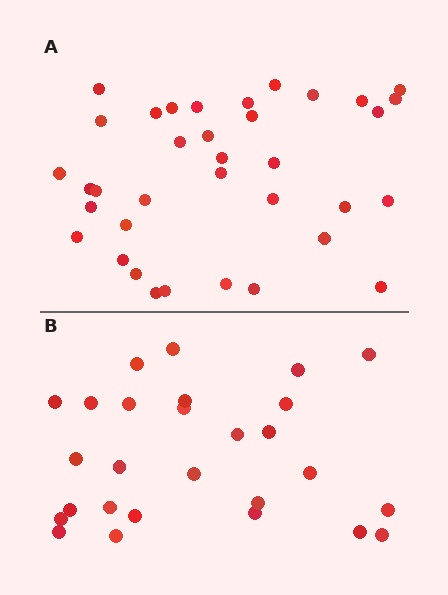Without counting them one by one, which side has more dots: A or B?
Region A (the top region) has more dots.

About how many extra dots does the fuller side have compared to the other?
Region A has roughly 8 or so more dots than region B.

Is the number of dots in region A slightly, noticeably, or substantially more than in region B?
Region A has noticeably more, but not dramatically so. The ratio is roughly 1.3 to 1.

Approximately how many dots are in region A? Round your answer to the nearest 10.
About 40 dots. (The exact count is 36, which rounds to 40.)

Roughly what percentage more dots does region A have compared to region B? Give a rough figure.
About 35% more.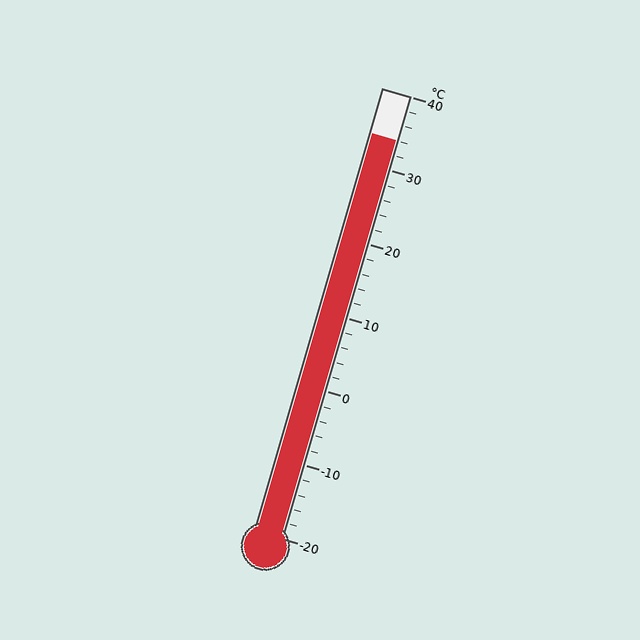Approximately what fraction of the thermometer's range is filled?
The thermometer is filled to approximately 90% of its range.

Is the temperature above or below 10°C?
The temperature is above 10°C.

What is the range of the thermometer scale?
The thermometer scale ranges from -20°C to 40°C.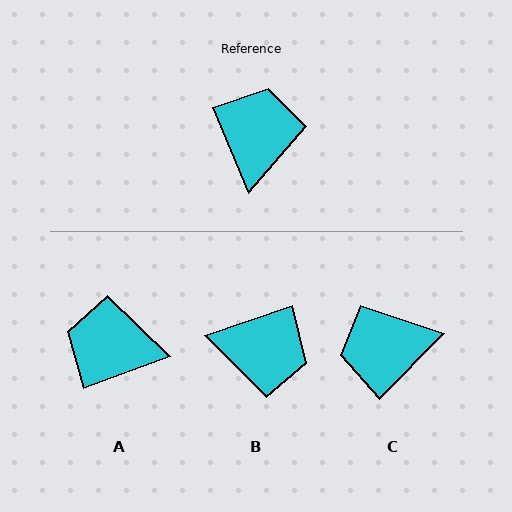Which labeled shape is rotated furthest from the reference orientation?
C, about 113 degrees away.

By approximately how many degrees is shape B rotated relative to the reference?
Approximately 95 degrees clockwise.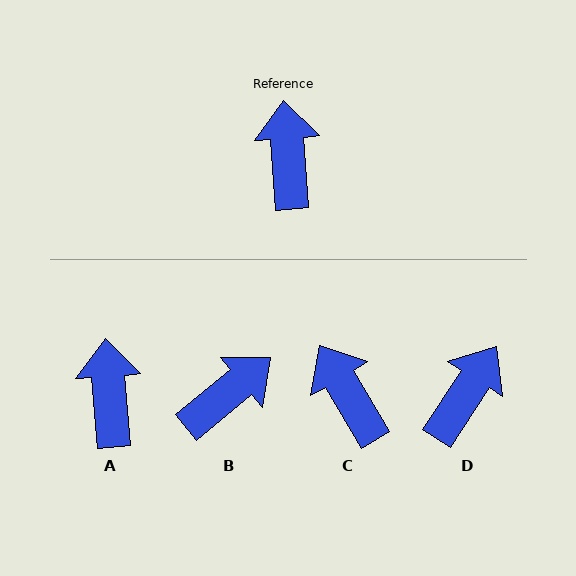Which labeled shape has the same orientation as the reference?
A.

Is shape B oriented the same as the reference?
No, it is off by about 55 degrees.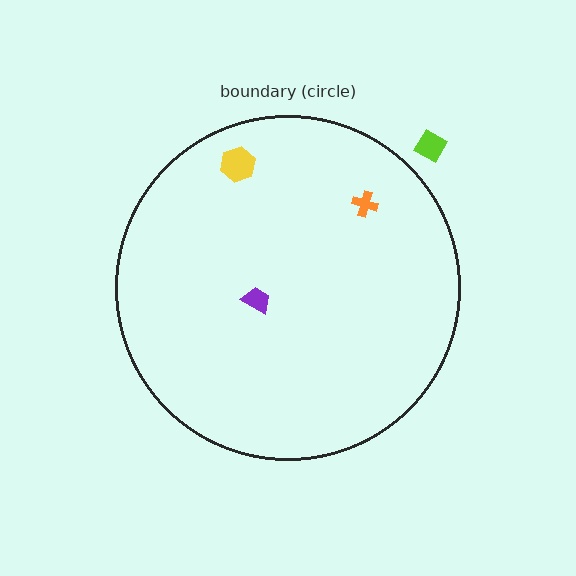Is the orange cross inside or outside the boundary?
Inside.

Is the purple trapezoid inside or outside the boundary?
Inside.